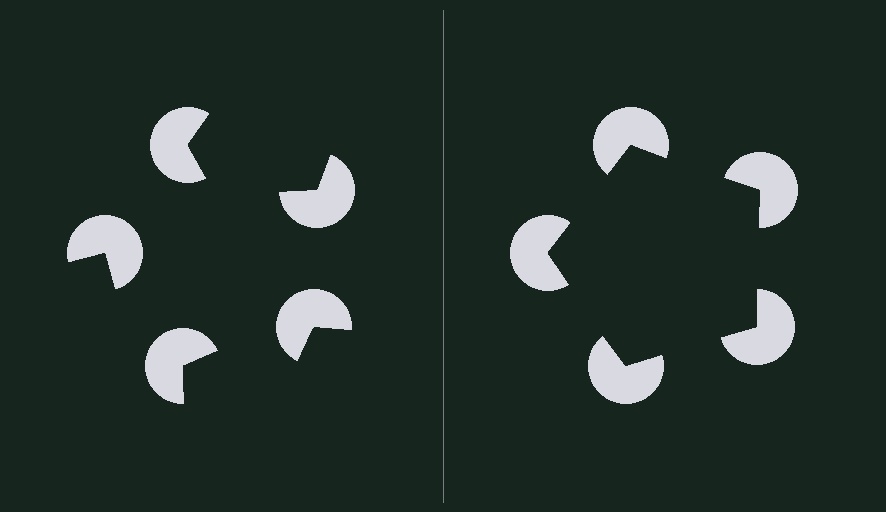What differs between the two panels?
The pac-man discs are positioned identically on both sides; only the wedge orientations differ. On the right they align to a pentagon; on the left they are misaligned.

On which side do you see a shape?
An illusory pentagon appears on the right side. On the left side the wedge cuts are rotated, so no coherent shape forms.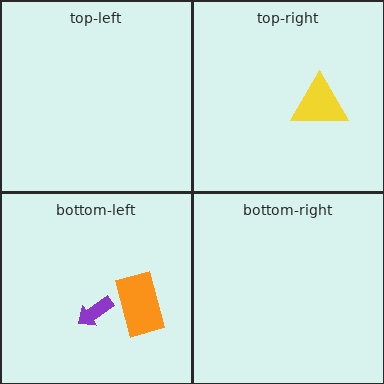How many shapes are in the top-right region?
1.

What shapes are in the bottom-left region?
The orange rectangle, the purple arrow.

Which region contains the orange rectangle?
The bottom-left region.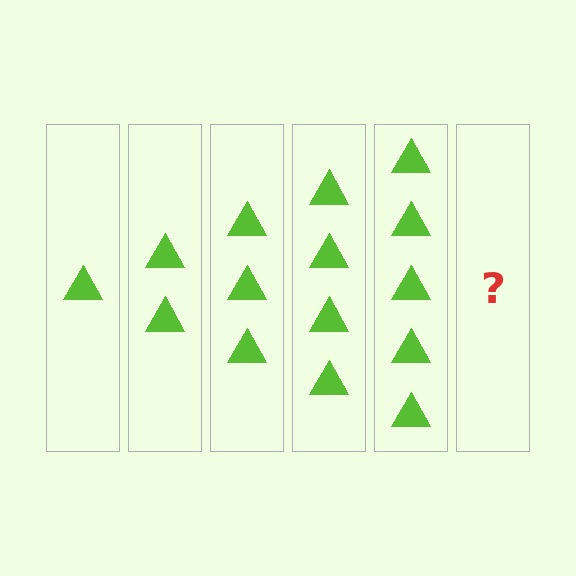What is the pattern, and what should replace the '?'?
The pattern is that each step adds one more triangle. The '?' should be 6 triangles.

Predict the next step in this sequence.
The next step is 6 triangles.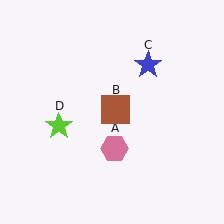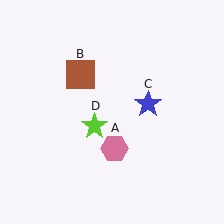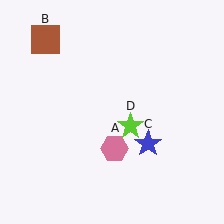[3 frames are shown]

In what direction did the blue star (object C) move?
The blue star (object C) moved down.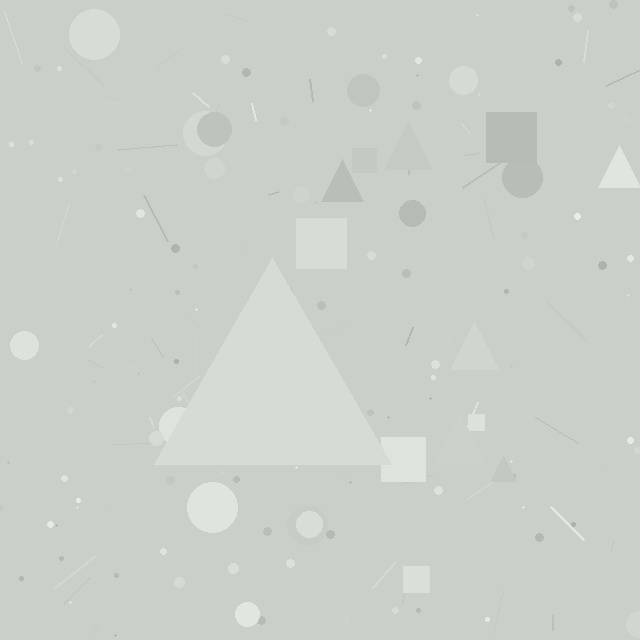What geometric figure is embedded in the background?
A triangle is embedded in the background.